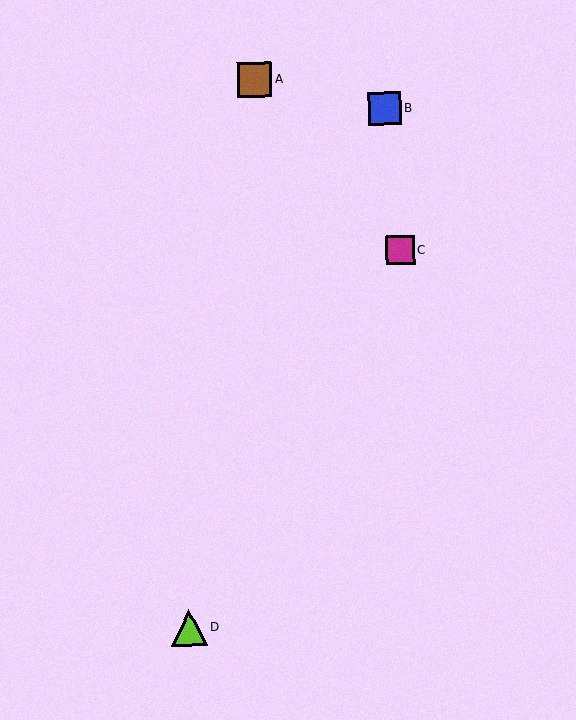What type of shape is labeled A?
Shape A is a brown square.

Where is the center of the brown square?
The center of the brown square is at (254, 80).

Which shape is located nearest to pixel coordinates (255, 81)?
The brown square (labeled A) at (254, 80) is nearest to that location.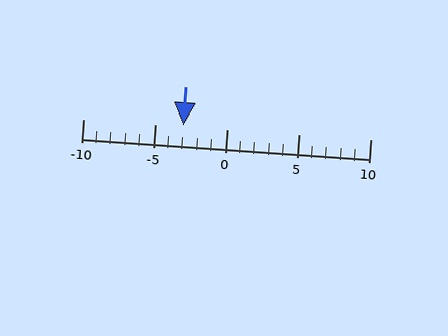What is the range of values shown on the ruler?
The ruler shows values from -10 to 10.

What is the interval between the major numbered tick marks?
The major tick marks are spaced 5 units apart.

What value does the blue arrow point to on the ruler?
The blue arrow points to approximately -3.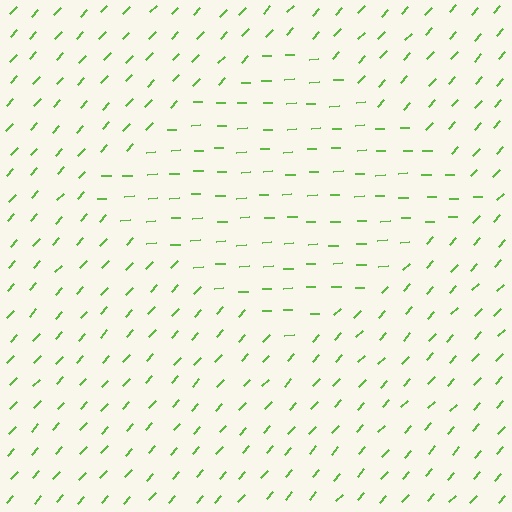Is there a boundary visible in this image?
Yes, there is a texture boundary formed by a change in line orientation.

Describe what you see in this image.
The image is filled with small lime line segments. A diamond region in the image has lines oriented differently from the surrounding lines, creating a visible texture boundary.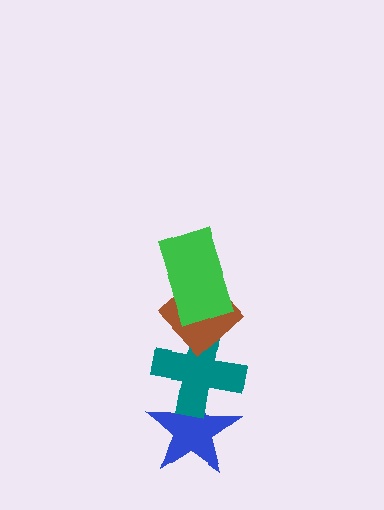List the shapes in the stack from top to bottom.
From top to bottom: the green rectangle, the brown diamond, the teal cross, the blue star.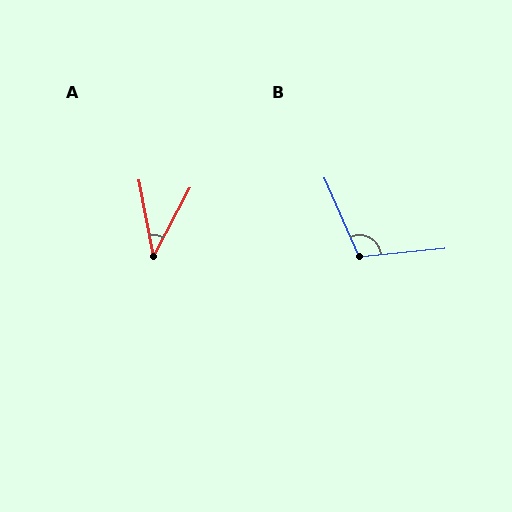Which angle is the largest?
B, at approximately 108 degrees.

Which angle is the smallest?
A, at approximately 39 degrees.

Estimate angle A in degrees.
Approximately 39 degrees.